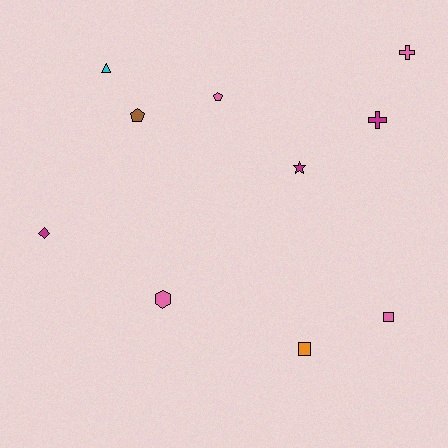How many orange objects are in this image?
There is 1 orange object.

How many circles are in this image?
There are no circles.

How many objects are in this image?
There are 10 objects.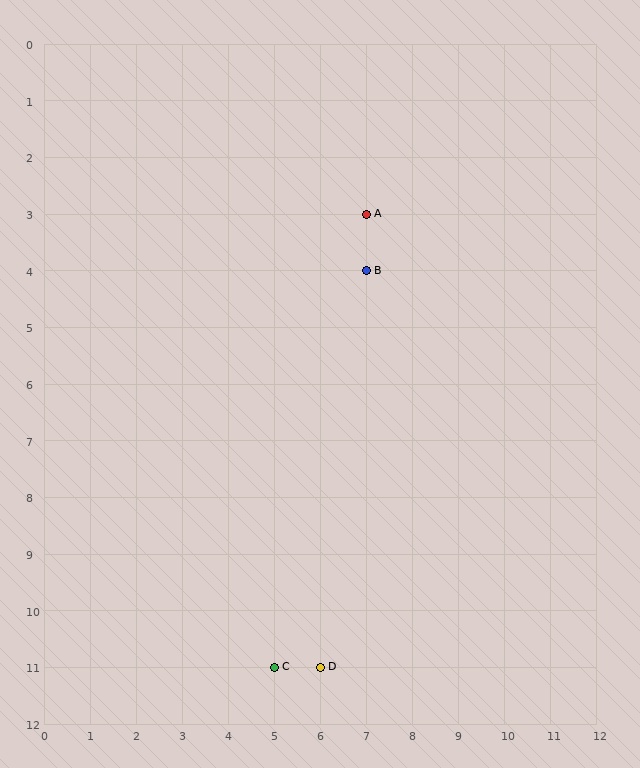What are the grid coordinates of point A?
Point A is at grid coordinates (7, 3).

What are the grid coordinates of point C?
Point C is at grid coordinates (5, 11).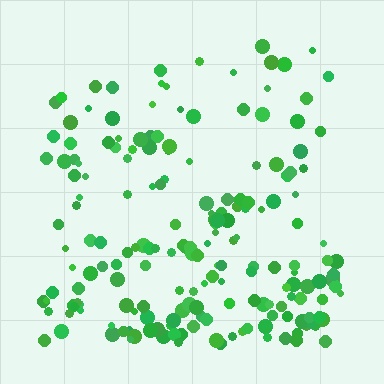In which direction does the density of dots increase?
From top to bottom, with the bottom side densest.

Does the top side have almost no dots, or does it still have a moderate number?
Still a moderate number, just noticeably fewer than the bottom.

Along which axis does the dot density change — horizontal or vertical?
Vertical.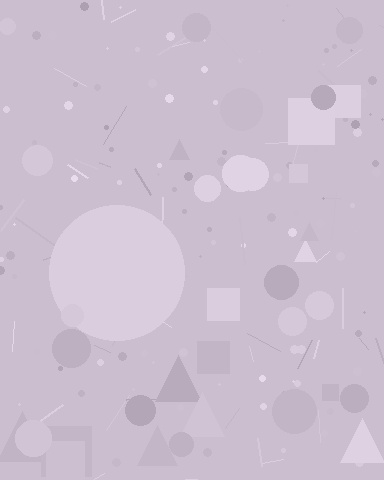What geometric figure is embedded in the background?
A circle is embedded in the background.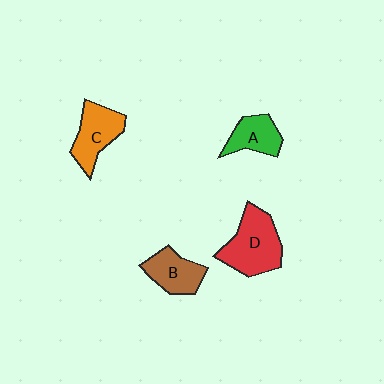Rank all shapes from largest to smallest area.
From largest to smallest: D (red), C (orange), B (brown), A (green).